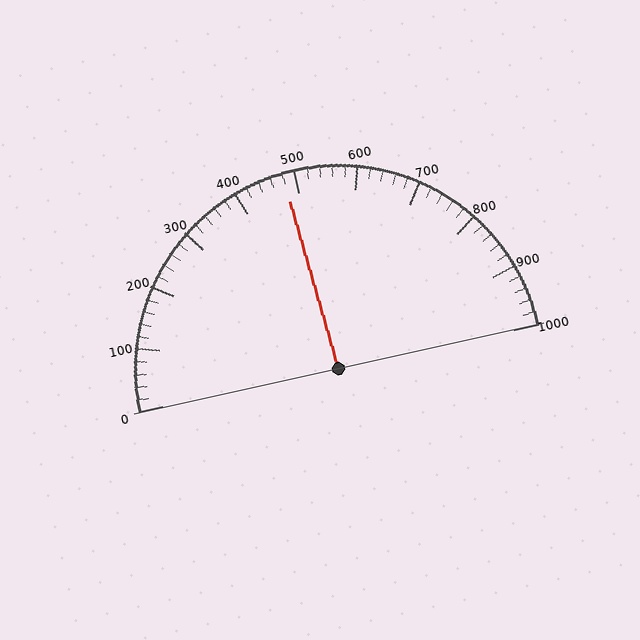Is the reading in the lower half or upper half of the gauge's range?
The reading is in the lower half of the range (0 to 1000).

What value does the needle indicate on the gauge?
The needle indicates approximately 480.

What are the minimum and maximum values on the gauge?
The gauge ranges from 0 to 1000.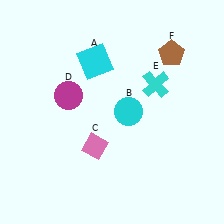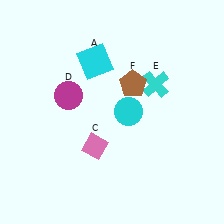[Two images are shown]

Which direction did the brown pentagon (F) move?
The brown pentagon (F) moved left.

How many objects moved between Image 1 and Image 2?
1 object moved between the two images.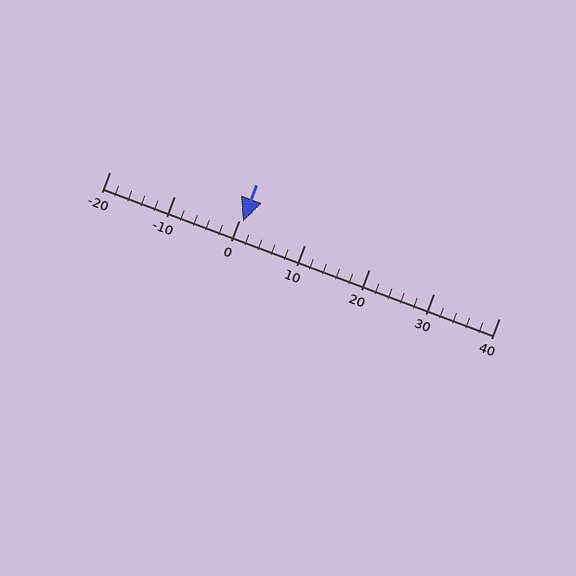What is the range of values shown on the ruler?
The ruler shows values from -20 to 40.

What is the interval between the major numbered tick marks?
The major tick marks are spaced 10 units apart.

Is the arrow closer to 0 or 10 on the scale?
The arrow is closer to 0.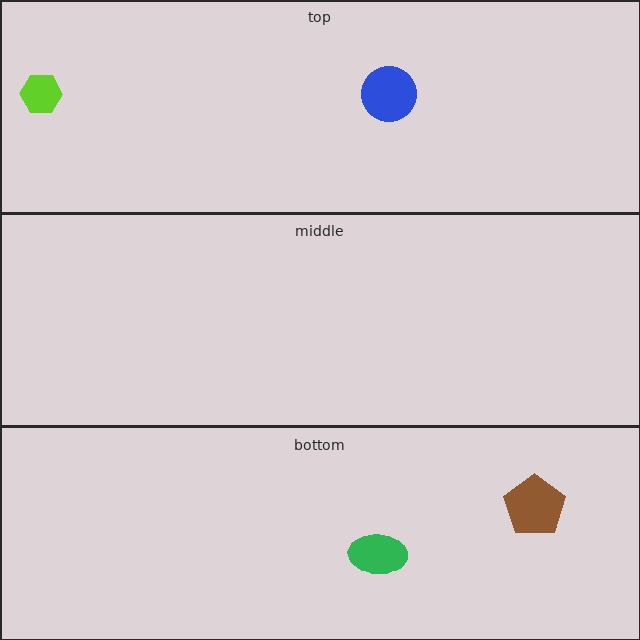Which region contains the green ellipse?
The bottom region.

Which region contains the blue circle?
The top region.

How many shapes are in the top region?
2.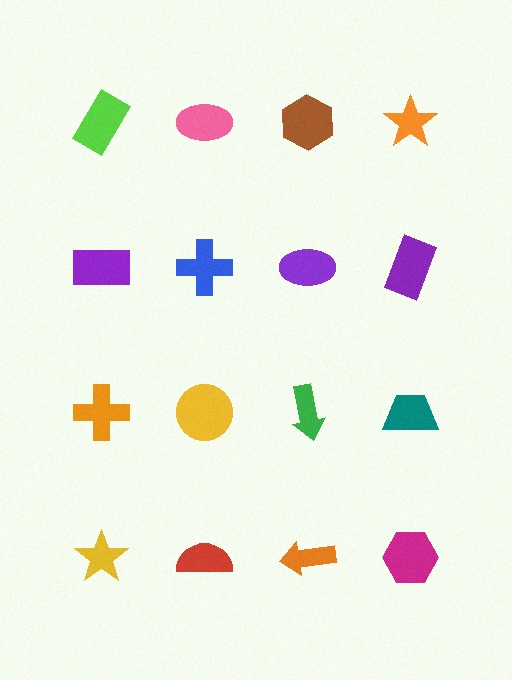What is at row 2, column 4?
A purple rectangle.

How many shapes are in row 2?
4 shapes.